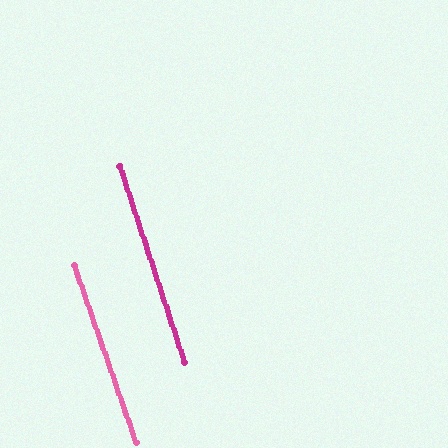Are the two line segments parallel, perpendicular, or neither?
Parallel — their directions differ by only 1.1°.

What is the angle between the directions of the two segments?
Approximately 1 degree.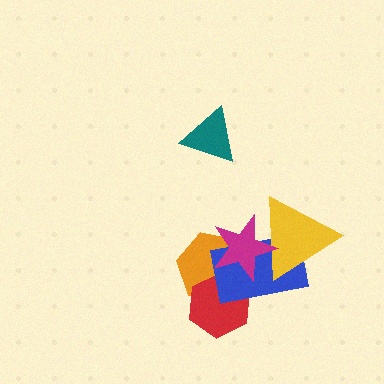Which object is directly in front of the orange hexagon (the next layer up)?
The red hexagon is directly in front of the orange hexagon.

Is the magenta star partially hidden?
No, no other shape covers it.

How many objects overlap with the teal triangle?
0 objects overlap with the teal triangle.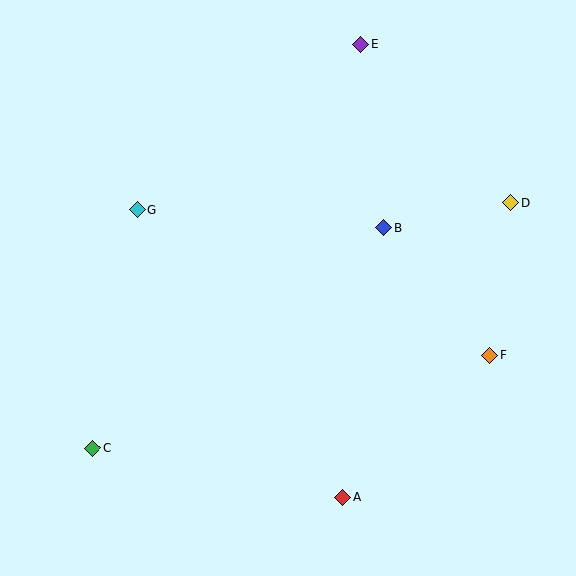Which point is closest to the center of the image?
Point B at (384, 227) is closest to the center.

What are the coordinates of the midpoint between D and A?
The midpoint between D and A is at (426, 350).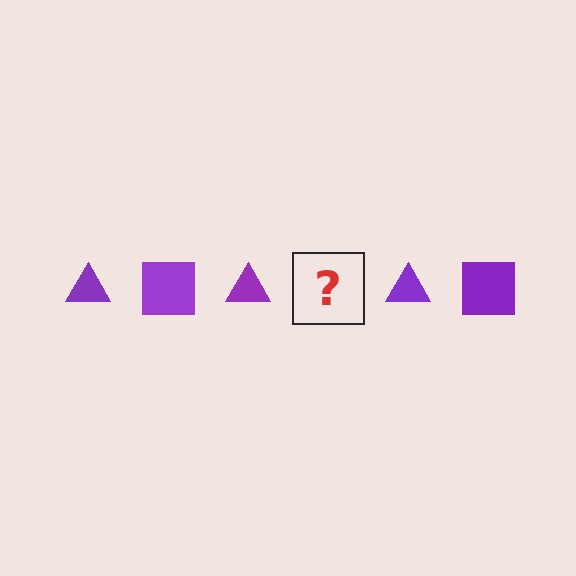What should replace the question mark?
The question mark should be replaced with a purple square.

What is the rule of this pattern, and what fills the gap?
The rule is that the pattern cycles through triangle, square shapes in purple. The gap should be filled with a purple square.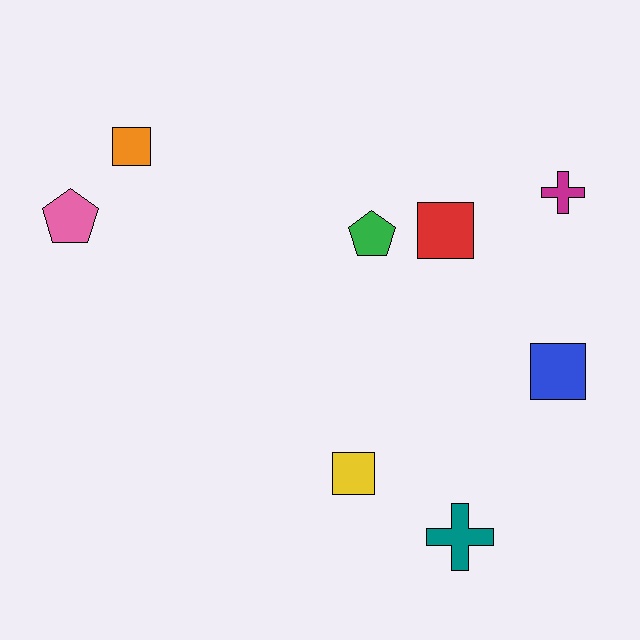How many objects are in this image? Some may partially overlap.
There are 8 objects.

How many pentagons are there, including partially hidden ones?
There are 2 pentagons.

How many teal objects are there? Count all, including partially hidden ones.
There is 1 teal object.